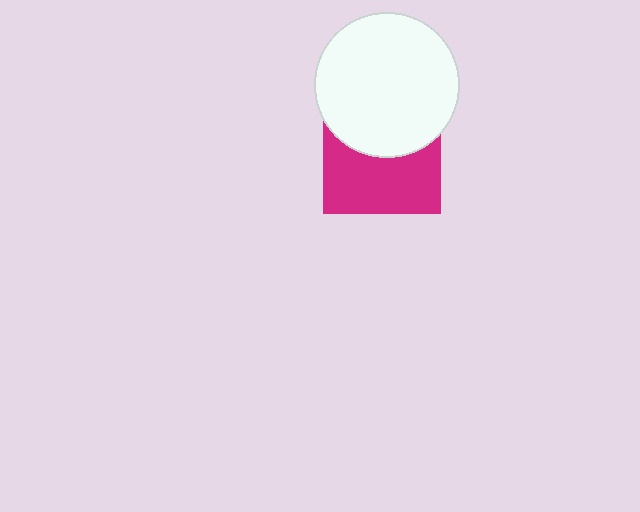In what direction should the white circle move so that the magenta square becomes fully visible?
The white circle should move up. That is the shortest direction to clear the overlap and leave the magenta square fully visible.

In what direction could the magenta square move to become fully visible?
The magenta square could move down. That would shift it out from behind the white circle entirely.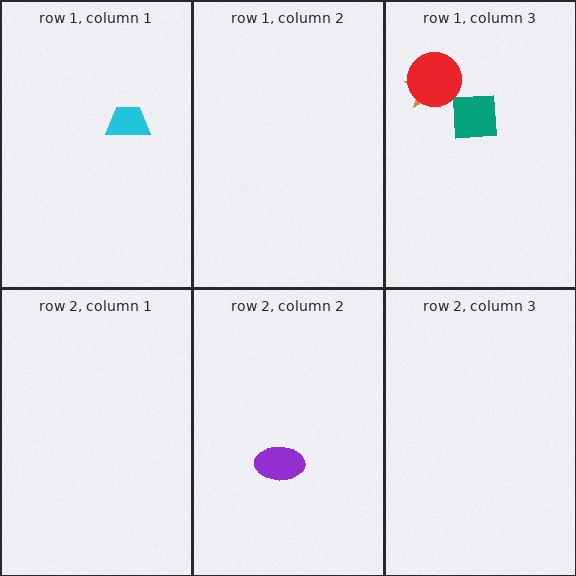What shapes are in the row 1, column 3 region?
The orange star, the teal square, the red circle.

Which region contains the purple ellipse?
The row 2, column 2 region.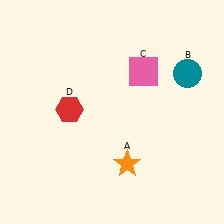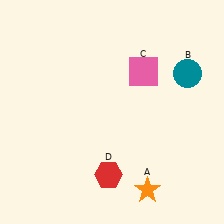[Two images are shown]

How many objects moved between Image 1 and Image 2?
2 objects moved between the two images.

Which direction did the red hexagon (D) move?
The red hexagon (D) moved down.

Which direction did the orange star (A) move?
The orange star (A) moved down.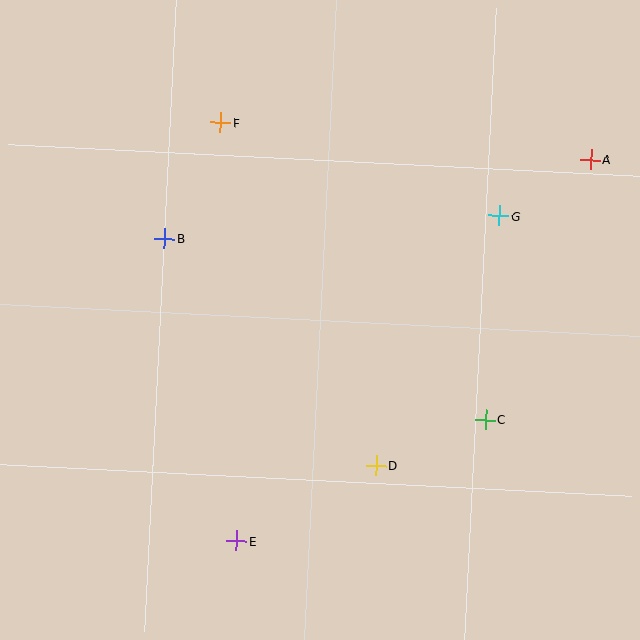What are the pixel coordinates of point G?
Point G is at (499, 216).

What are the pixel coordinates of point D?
Point D is at (376, 465).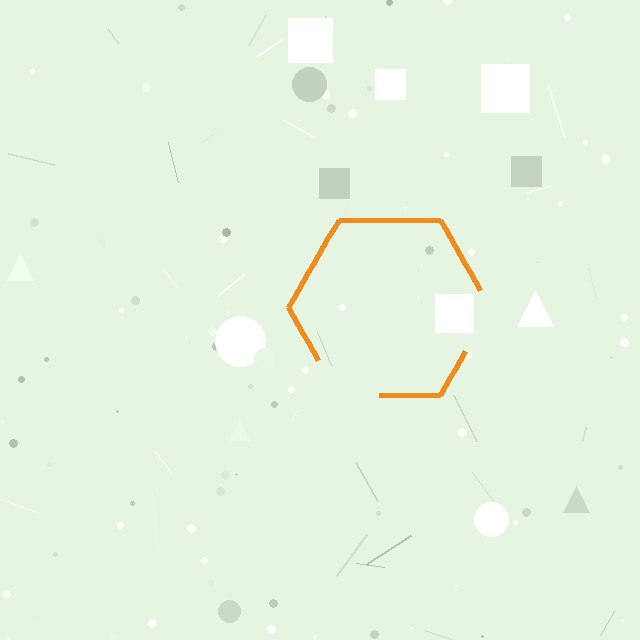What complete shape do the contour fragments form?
The contour fragments form a hexagon.